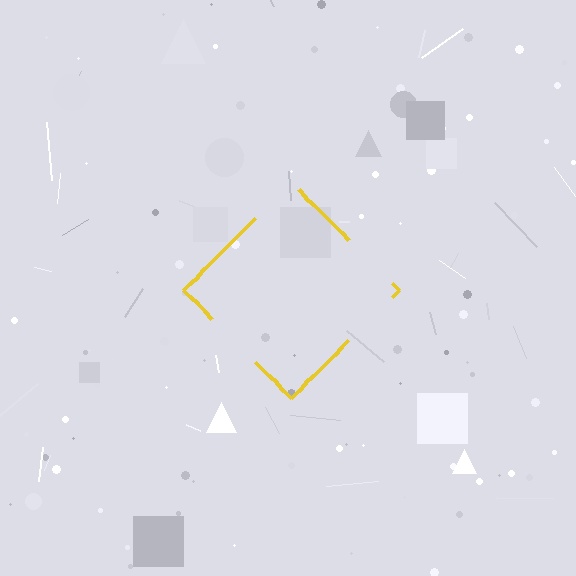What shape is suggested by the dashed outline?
The dashed outline suggests a diamond.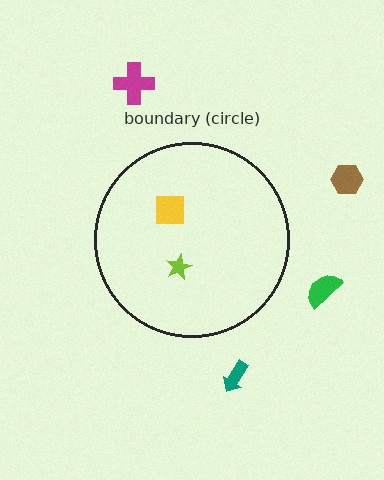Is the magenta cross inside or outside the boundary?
Outside.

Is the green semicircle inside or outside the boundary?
Outside.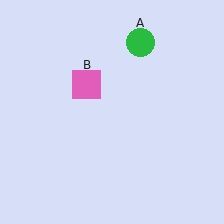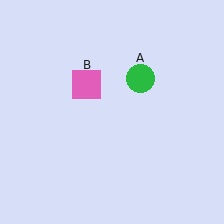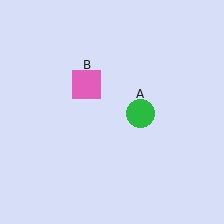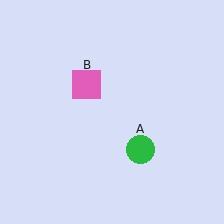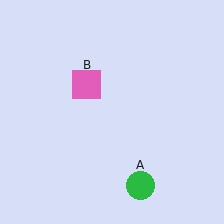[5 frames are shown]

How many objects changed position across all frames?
1 object changed position: green circle (object A).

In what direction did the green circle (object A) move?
The green circle (object A) moved down.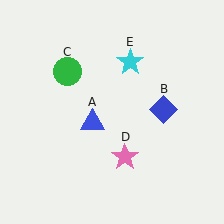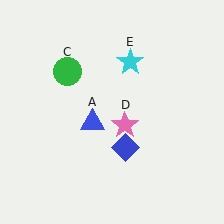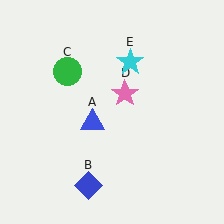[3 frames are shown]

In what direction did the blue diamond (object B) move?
The blue diamond (object B) moved down and to the left.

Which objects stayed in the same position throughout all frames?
Blue triangle (object A) and green circle (object C) and cyan star (object E) remained stationary.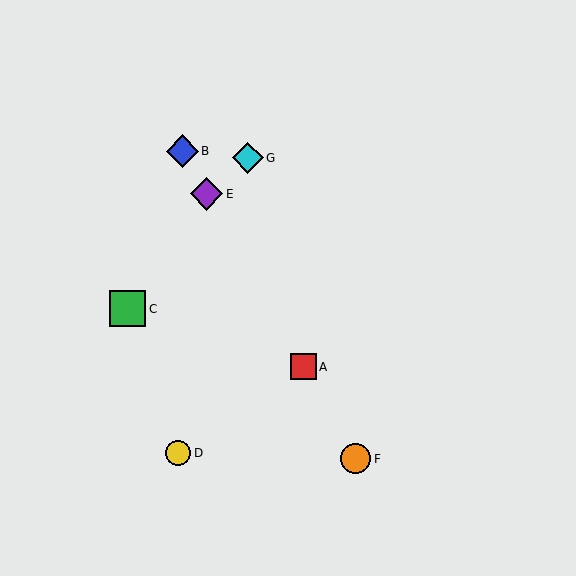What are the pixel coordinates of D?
Object D is at (178, 453).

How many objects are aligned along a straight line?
4 objects (A, B, E, F) are aligned along a straight line.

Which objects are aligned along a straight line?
Objects A, B, E, F are aligned along a straight line.